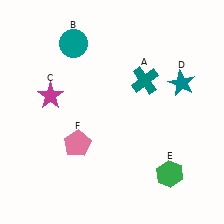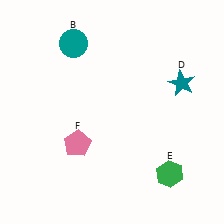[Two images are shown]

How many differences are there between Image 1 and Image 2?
There are 2 differences between the two images.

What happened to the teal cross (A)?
The teal cross (A) was removed in Image 2. It was in the top-right area of Image 1.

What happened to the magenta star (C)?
The magenta star (C) was removed in Image 2. It was in the top-left area of Image 1.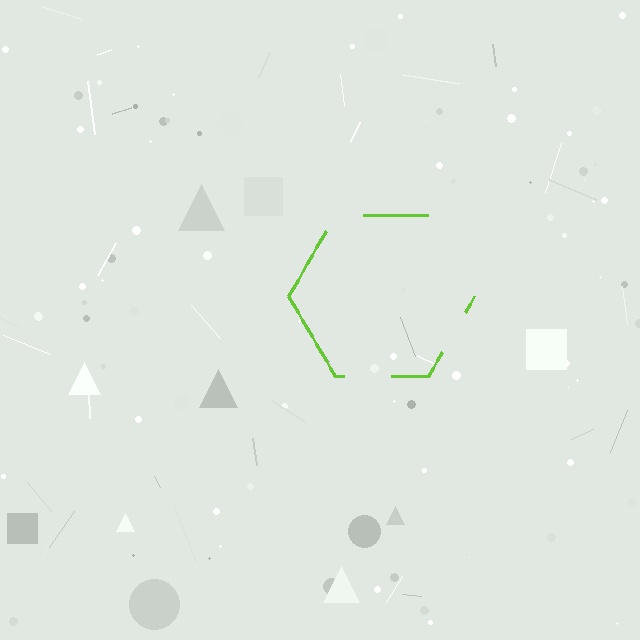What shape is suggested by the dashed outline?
The dashed outline suggests a hexagon.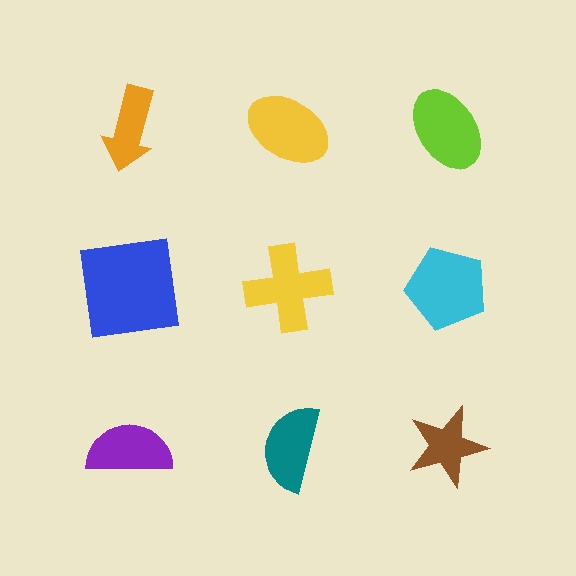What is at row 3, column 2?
A teal semicircle.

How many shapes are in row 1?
3 shapes.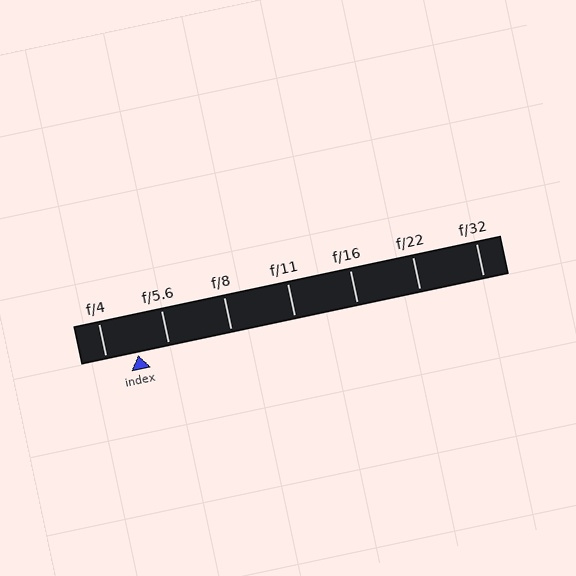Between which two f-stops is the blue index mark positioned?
The index mark is between f/4 and f/5.6.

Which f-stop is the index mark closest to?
The index mark is closest to f/5.6.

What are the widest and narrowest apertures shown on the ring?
The widest aperture shown is f/4 and the narrowest is f/32.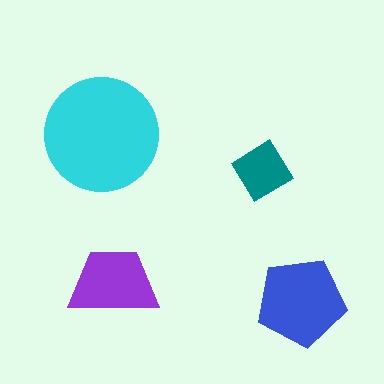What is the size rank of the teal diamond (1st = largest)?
4th.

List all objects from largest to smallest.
The cyan circle, the blue pentagon, the purple trapezoid, the teal diamond.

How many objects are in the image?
There are 4 objects in the image.